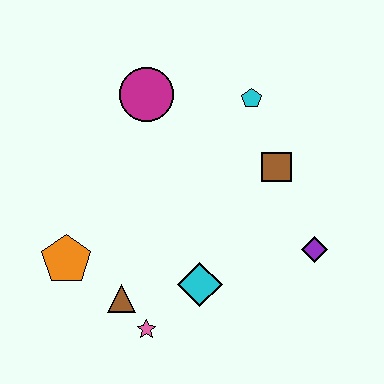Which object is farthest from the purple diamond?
The orange pentagon is farthest from the purple diamond.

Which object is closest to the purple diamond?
The brown square is closest to the purple diamond.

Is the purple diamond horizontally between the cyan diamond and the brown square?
No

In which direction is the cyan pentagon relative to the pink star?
The cyan pentagon is above the pink star.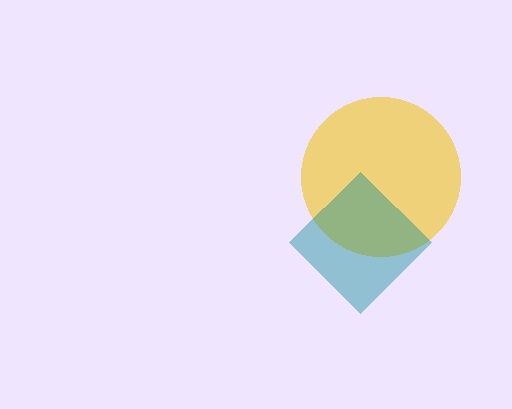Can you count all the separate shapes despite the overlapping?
Yes, there are 2 separate shapes.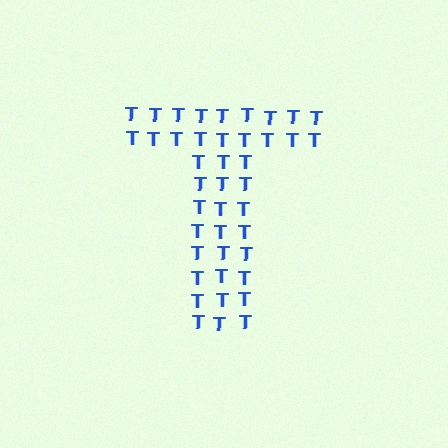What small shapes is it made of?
It is made of small letter T's.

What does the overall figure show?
The overall figure shows the letter T.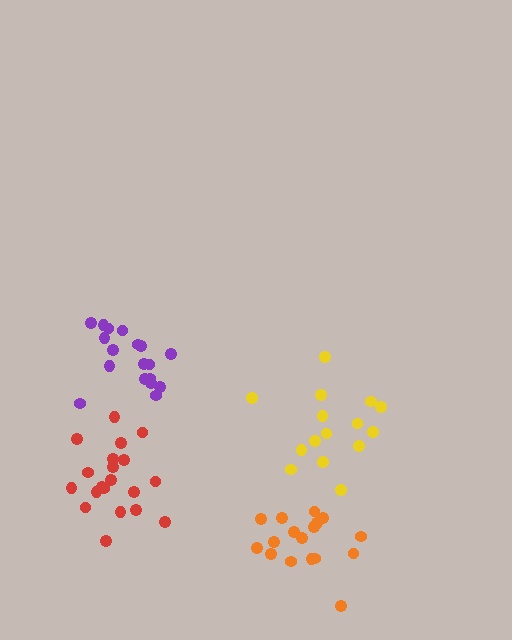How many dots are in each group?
Group 1: 15 dots, Group 2: 20 dots, Group 3: 18 dots, Group 4: 17 dots (70 total).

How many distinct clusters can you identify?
There are 4 distinct clusters.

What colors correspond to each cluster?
The clusters are colored: yellow, red, purple, orange.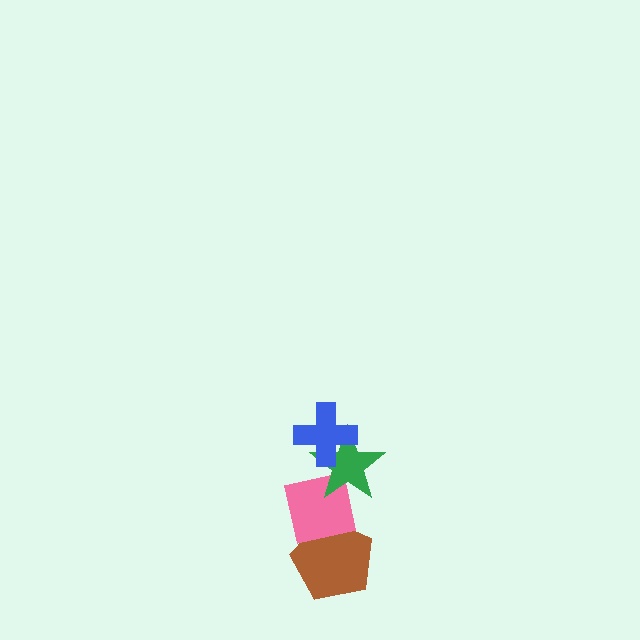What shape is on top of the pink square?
The green star is on top of the pink square.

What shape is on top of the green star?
The blue cross is on top of the green star.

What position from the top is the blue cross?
The blue cross is 1st from the top.